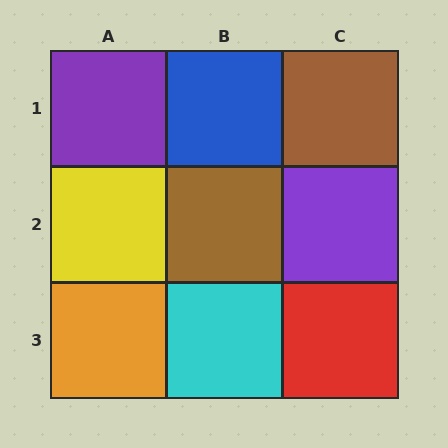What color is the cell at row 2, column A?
Yellow.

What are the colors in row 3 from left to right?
Orange, cyan, red.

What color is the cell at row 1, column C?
Brown.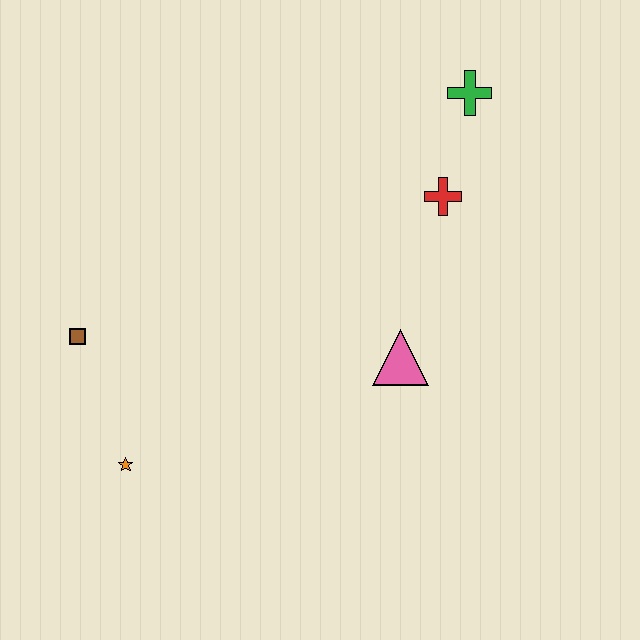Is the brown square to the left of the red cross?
Yes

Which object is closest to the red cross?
The green cross is closest to the red cross.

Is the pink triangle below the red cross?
Yes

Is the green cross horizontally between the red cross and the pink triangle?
No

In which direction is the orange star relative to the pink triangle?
The orange star is to the left of the pink triangle.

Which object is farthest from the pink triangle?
The brown square is farthest from the pink triangle.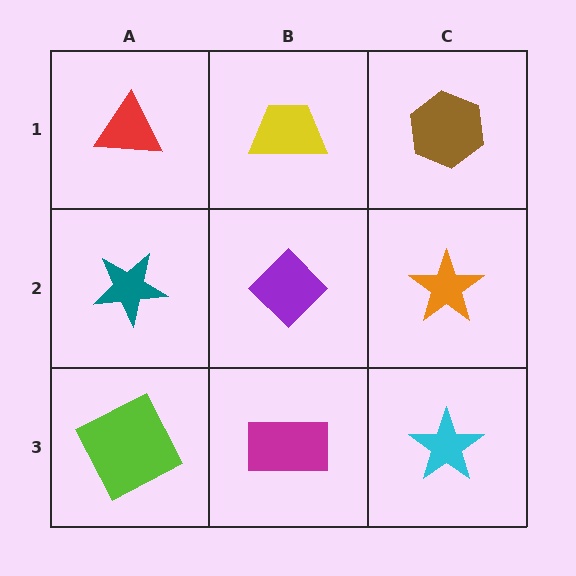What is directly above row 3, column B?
A purple diamond.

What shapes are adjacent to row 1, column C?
An orange star (row 2, column C), a yellow trapezoid (row 1, column B).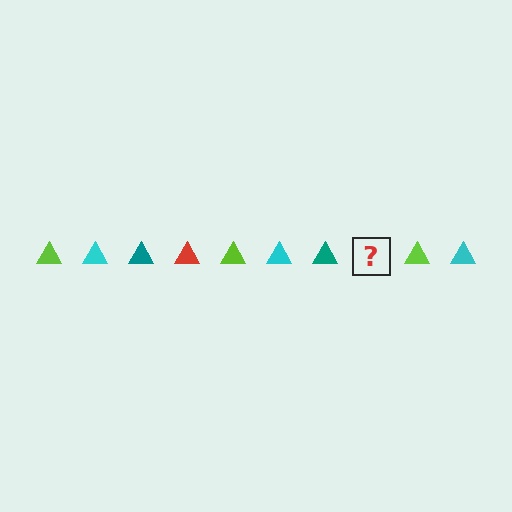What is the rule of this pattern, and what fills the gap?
The rule is that the pattern cycles through lime, cyan, teal, red triangles. The gap should be filled with a red triangle.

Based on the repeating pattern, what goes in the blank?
The blank should be a red triangle.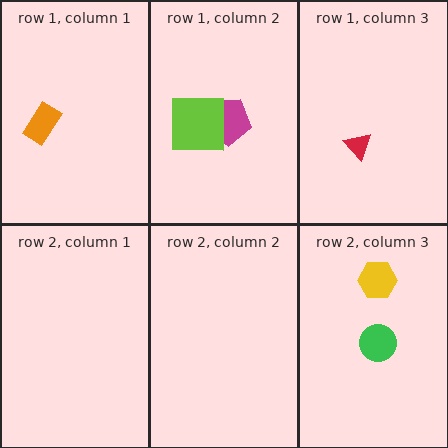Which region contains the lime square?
The row 1, column 2 region.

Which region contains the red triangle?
The row 1, column 3 region.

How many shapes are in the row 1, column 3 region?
1.